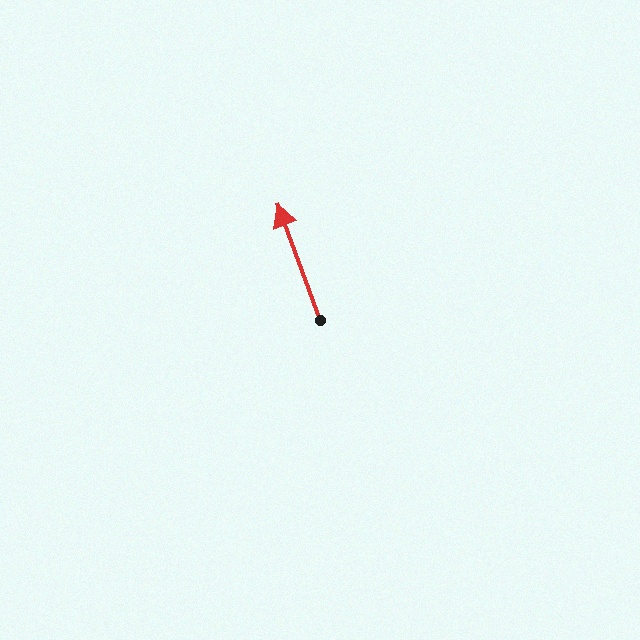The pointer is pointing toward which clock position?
Roughly 11 o'clock.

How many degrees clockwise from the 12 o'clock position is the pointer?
Approximately 340 degrees.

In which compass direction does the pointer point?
North.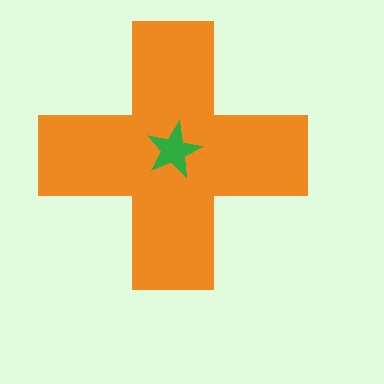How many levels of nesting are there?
2.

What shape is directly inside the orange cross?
The green star.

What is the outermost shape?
The orange cross.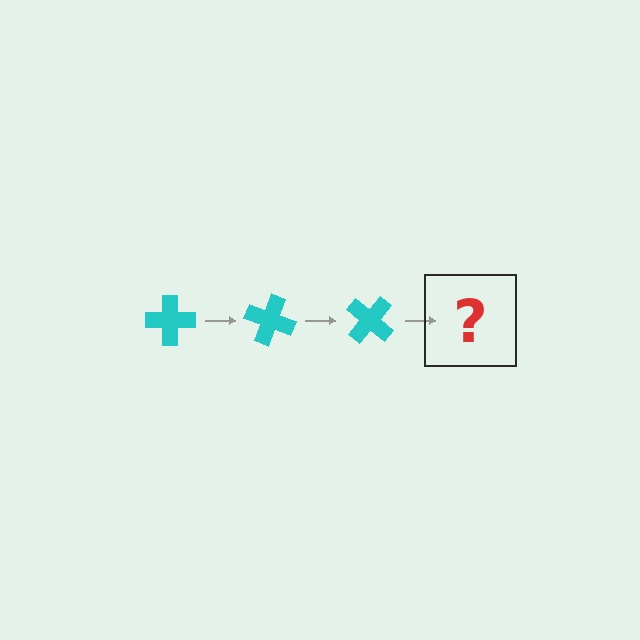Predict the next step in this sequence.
The next step is a cyan cross rotated 60 degrees.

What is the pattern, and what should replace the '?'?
The pattern is that the cross rotates 20 degrees each step. The '?' should be a cyan cross rotated 60 degrees.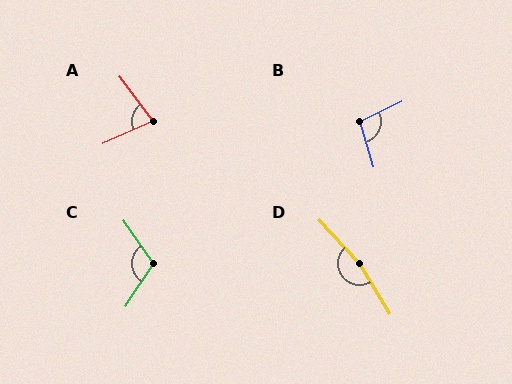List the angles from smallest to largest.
A (77°), B (99°), C (111°), D (168°).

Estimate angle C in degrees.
Approximately 111 degrees.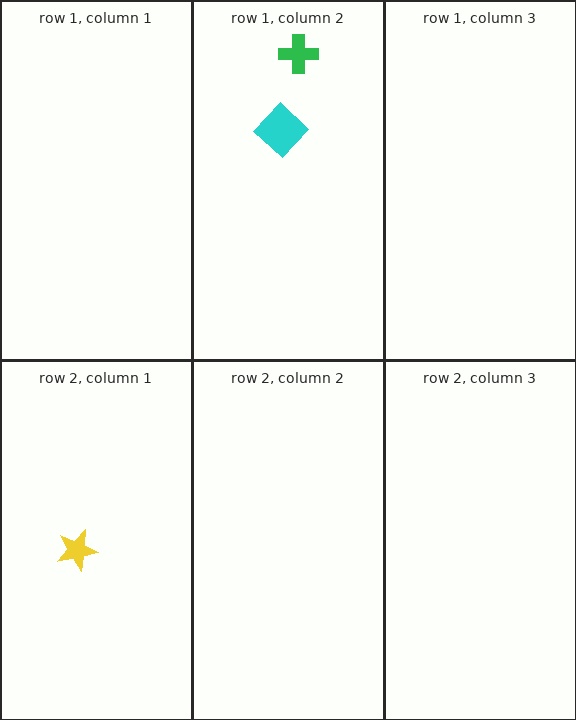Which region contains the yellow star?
The row 2, column 1 region.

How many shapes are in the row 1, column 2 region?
2.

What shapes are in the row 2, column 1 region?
The yellow star.